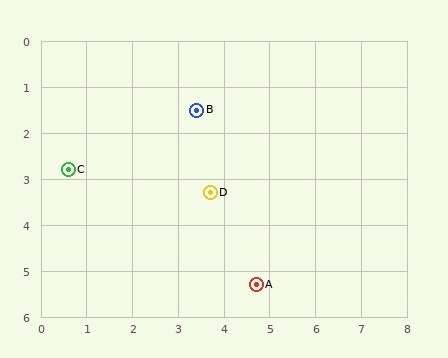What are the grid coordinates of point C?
Point C is at approximately (0.6, 2.8).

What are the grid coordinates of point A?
Point A is at approximately (4.7, 5.3).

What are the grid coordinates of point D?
Point D is at approximately (3.7, 3.3).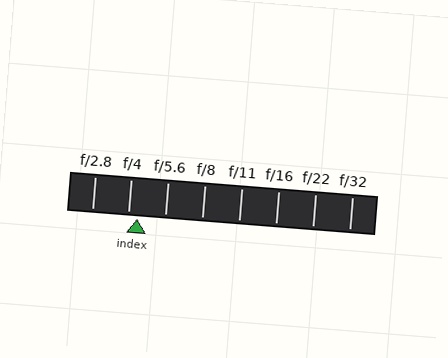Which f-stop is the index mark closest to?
The index mark is closest to f/4.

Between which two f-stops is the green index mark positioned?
The index mark is between f/4 and f/5.6.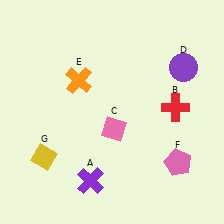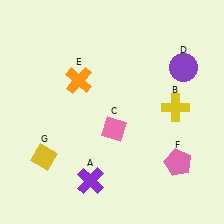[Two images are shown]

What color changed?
The cross (B) changed from red in Image 1 to yellow in Image 2.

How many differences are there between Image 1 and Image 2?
There is 1 difference between the two images.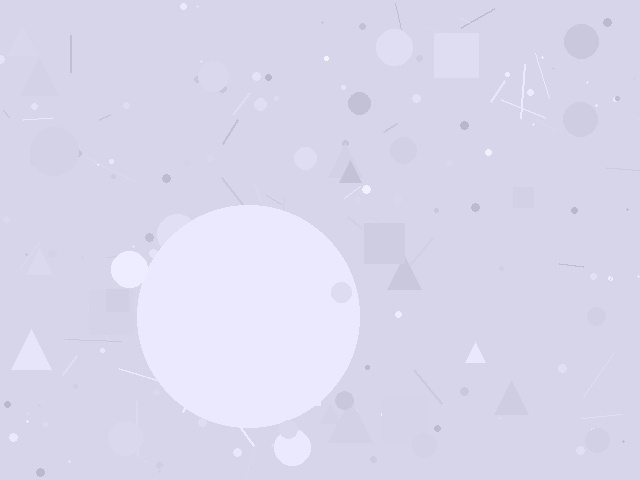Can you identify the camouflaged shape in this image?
The camouflaged shape is a circle.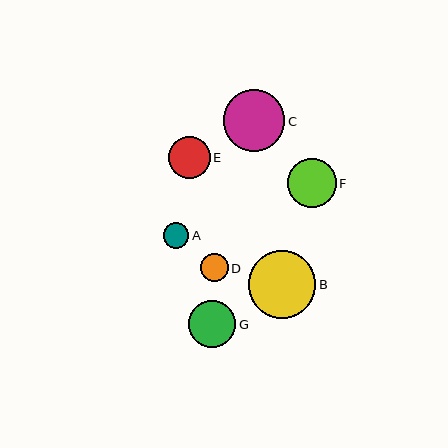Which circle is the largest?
Circle B is the largest with a size of approximately 68 pixels.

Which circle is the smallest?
Circle A is the smallest with a size of approximately 26 pixels.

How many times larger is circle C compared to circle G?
Circle C is approximately 1.3 times the size of circle G.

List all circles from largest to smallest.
From largest to smallest: B, C, F, G, E, D, A.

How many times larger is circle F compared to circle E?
Circle F is approximately 1.2 times the size of circle E.